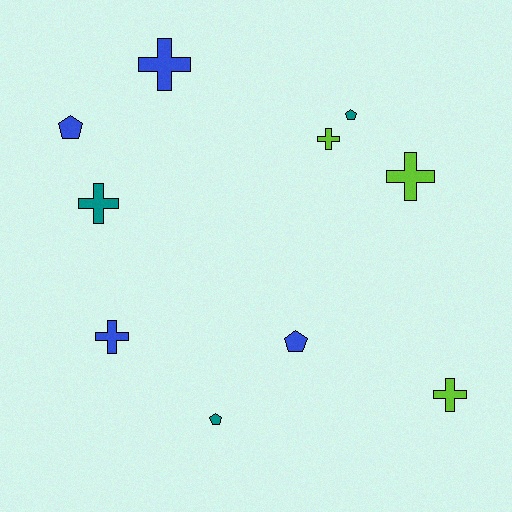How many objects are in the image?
There are 10 objects.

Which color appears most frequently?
Blue, with 4 objects.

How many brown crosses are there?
There are no brown crosses.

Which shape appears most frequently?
Cross, with 6 objects.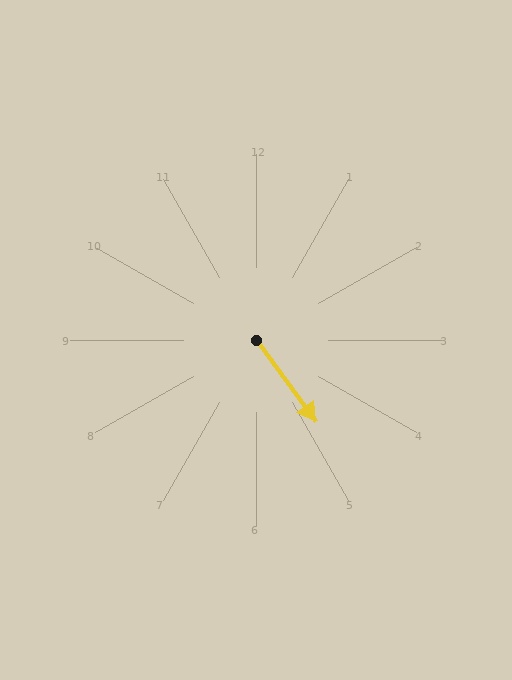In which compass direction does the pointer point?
Southeast.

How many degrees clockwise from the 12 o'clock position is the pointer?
Approximately 144 degrees.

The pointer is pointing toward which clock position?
Roughly 5 o'clock.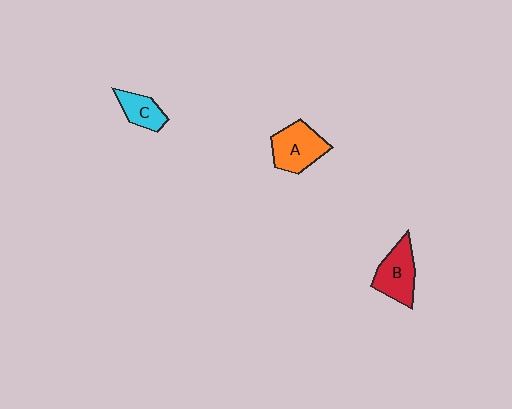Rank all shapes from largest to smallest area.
From largest to smallest: A (orange), B (red), C (cyan).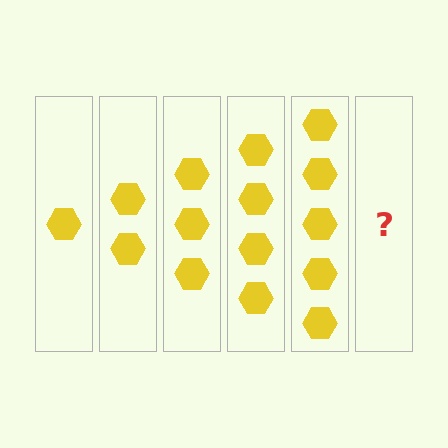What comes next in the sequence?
The next element should be 6 hexagons.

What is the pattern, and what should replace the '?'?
The pattern is that each step adds one more hexagon. The '?' should be 6 hexagons.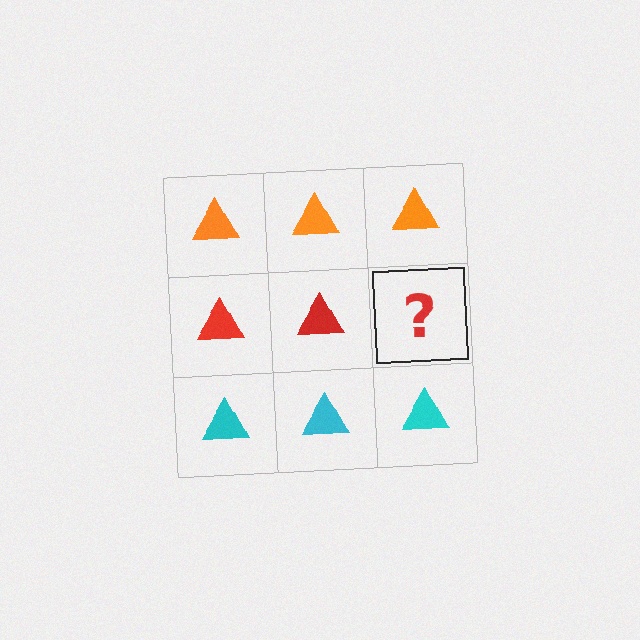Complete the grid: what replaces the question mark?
The question mark should be replaced with a red triangle.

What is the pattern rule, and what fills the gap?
The rule is that each row has a consistent color. The gap should be filled with a red triangle.